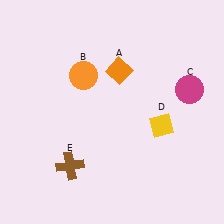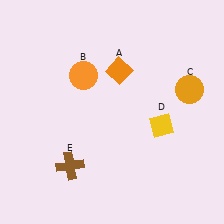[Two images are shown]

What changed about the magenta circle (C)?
In Image 1, C is magenta. In Image 2, it changed to orange.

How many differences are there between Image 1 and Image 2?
There is 1 difference between the two images.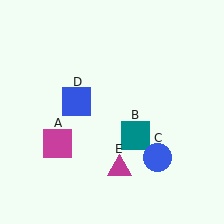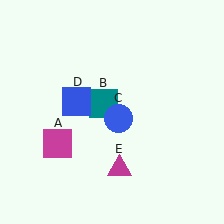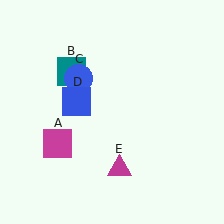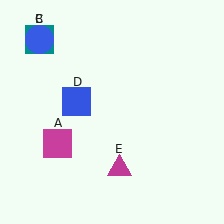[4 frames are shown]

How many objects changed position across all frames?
2 objects changed position: teal square (object B), blue circle (object C).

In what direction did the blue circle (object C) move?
The blue circle (object C) moved up and to the left.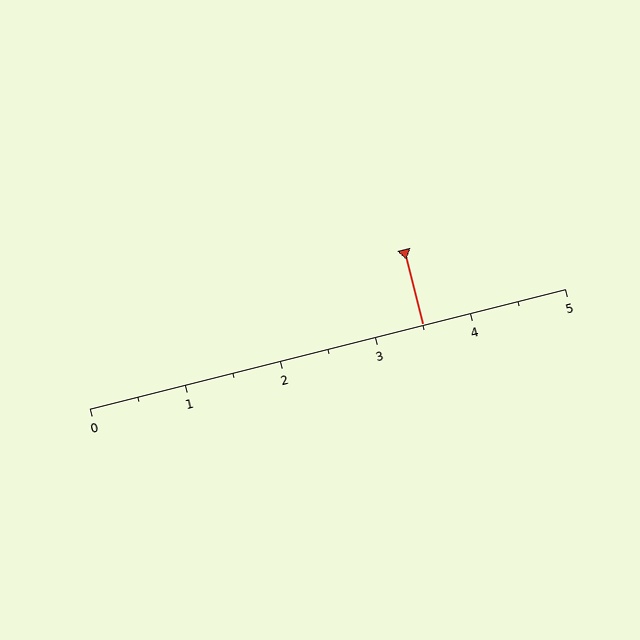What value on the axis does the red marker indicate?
The marker indicates approximately 3.5.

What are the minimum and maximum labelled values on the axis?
The axis runs from 0 to 5.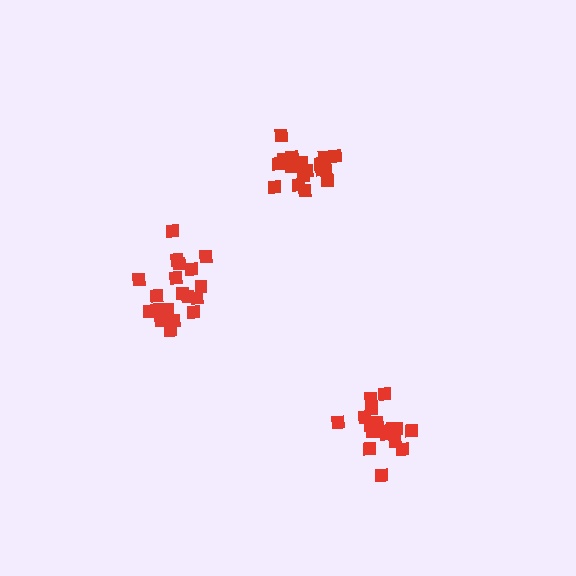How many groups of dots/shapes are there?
There are 3 groups.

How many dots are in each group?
Group 1: 20 dots, Group 2: 18 dots, Group 3: 20 dots (58 total).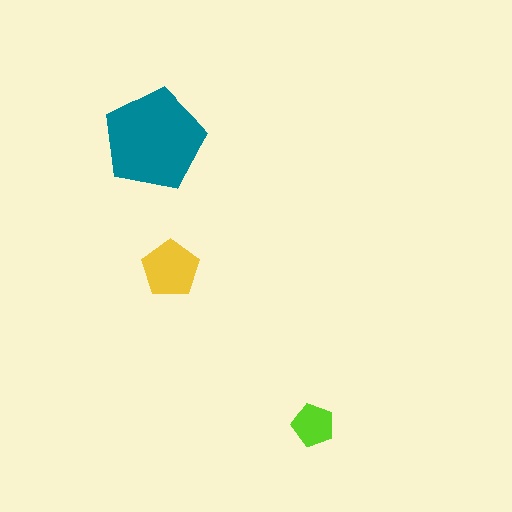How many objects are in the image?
There are 3 objects in the image.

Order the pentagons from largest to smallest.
the teal one, the yellow one, the lime one.